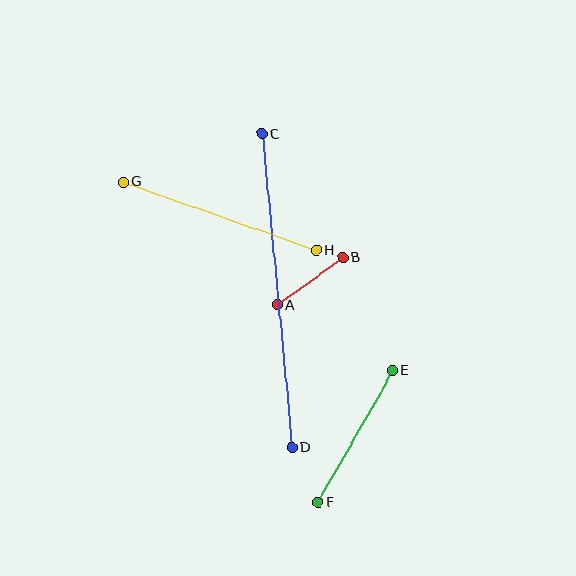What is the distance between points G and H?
The distance is approximately 205 pixels.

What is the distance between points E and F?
The distance is approximately 151 pixels.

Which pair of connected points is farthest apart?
Points C and D are farthest apart.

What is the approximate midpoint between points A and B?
The midpoint is at approximately (310, 281) pixels.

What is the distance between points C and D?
The distance is approximately 315 pixels.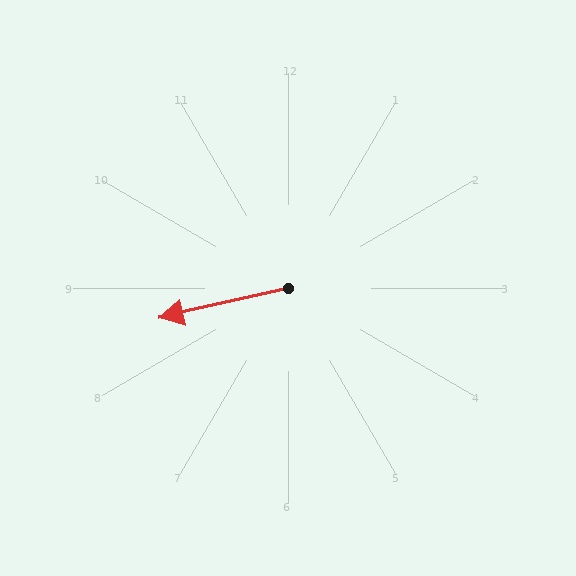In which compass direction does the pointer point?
West.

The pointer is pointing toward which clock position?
Roughly 9 o'clock.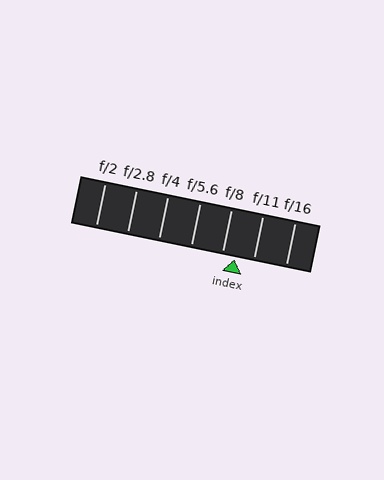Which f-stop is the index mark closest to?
The index mark is closest to f/8.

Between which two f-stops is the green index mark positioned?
The index mark is between f/8 and f/11.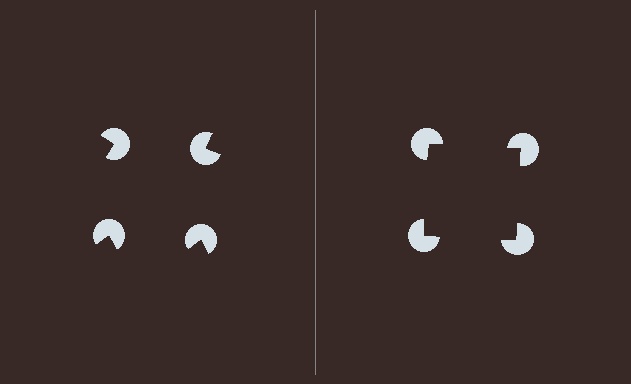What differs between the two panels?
The pac-man discs are positioned identically on both sides; only the wedge orientations differ. On the right they align to a square; on the left they are misaligned.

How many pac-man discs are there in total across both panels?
8 — 4 on each side.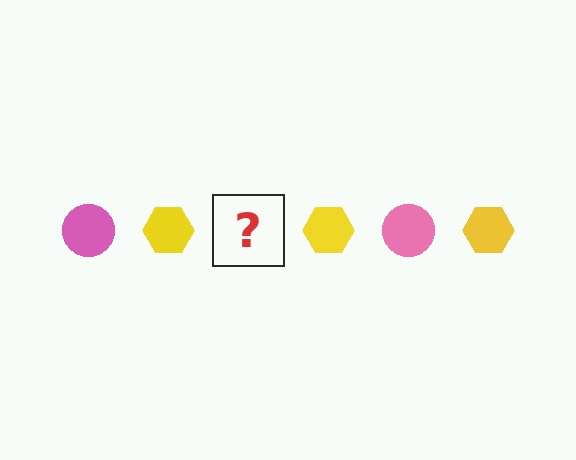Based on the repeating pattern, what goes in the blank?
The blank should be a pink circle.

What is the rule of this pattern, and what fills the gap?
The rule is that the pattern alternates between pink circle and yellow hexagon. The gap should be filled with a pink circle.